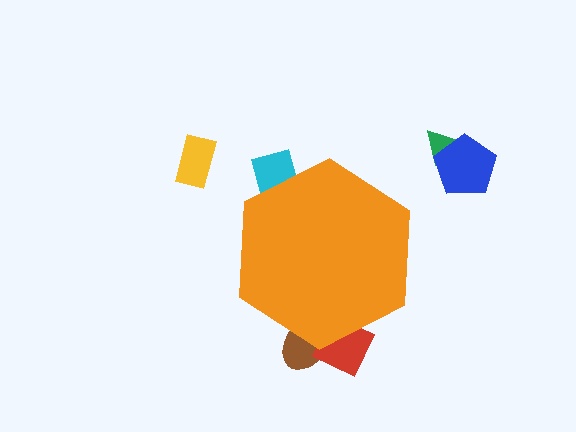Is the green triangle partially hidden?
No, the green triangle is fully visible.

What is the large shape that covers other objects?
An orange hexagon.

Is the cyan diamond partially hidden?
Yes, the cyan diamond is partially hidden behind the orange hexagon.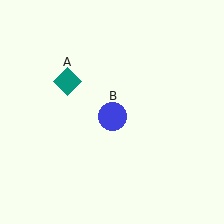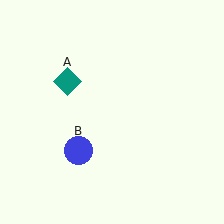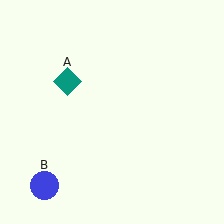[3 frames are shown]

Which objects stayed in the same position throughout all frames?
Teal diamond (object A) remained stationary.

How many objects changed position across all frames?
1 object changed position: blue circle (object B).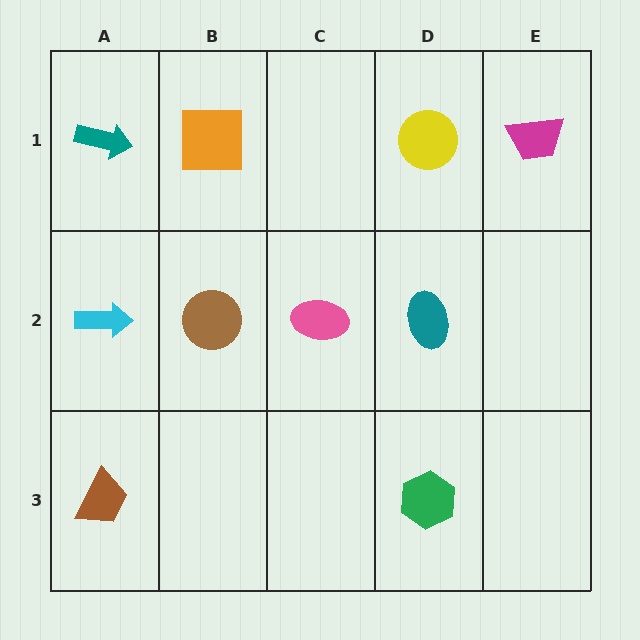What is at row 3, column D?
A green hexagon.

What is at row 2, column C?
A pink ellipse.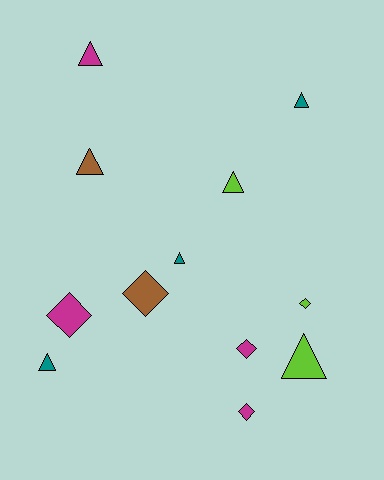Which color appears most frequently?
Magenta, with 4 objects.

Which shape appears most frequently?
Triangle, with 7 objects.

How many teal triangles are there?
There are 3 teal triangles.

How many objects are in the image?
There are 12 objects.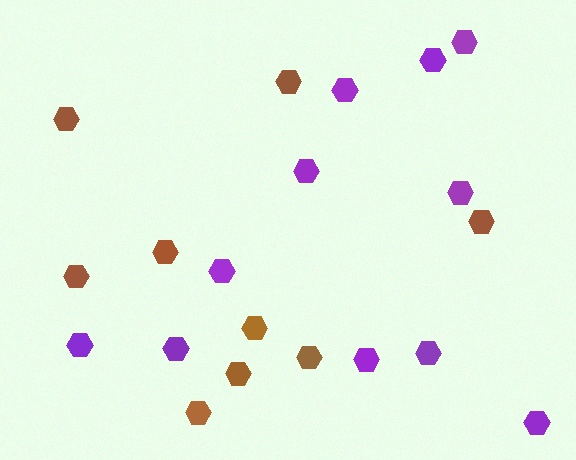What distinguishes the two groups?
There are 2 groups: one group of brown hexagons (9) and one group of purple hexagons (11).